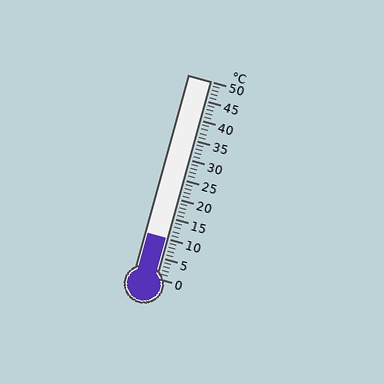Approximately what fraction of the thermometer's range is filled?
The thermometer is filled to approximately 20% of its range.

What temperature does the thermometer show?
The thermometer shows approximately 10°C.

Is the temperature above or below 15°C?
The temperature is below 15°C.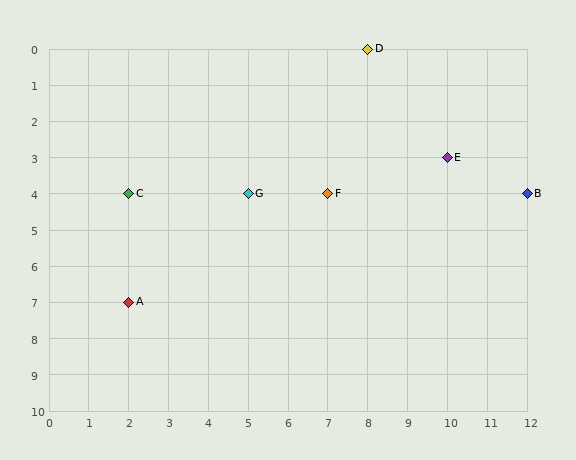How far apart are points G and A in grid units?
Points G and A are 3 columns and 3 rows apart (about 4.2 grid units diagonally).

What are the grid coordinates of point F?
Point F is at grid coordinates (7, 4).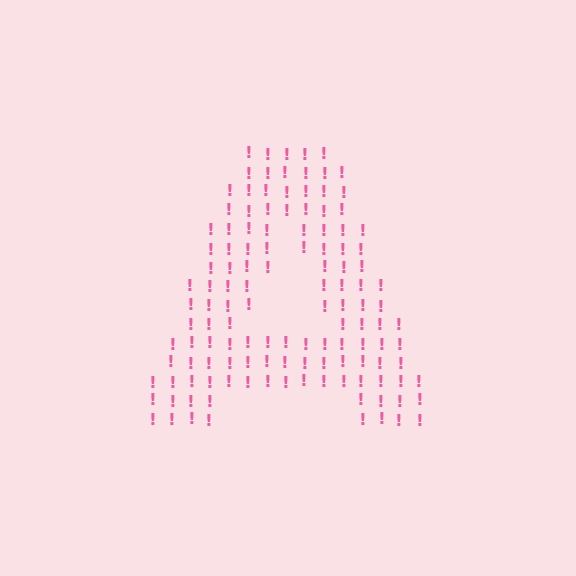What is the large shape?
The large shape is the letter A.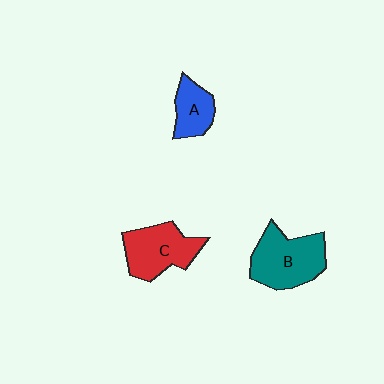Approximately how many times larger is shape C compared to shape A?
Approximately 1.6 times.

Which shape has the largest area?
Shape B (teal).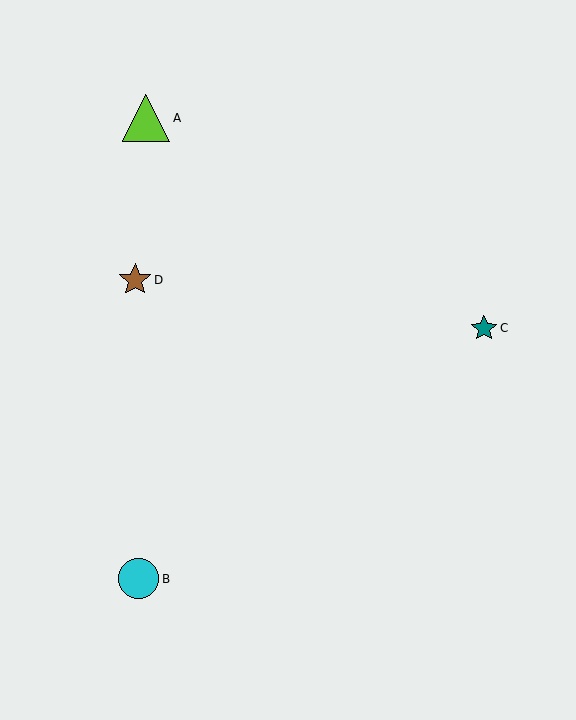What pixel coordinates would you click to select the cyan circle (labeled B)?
Click at (139, 579) to select the cyan circle B.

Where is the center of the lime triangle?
The center of the lime triangle is at (146, 118).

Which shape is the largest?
The lime triangle (labeled A) is the largest.